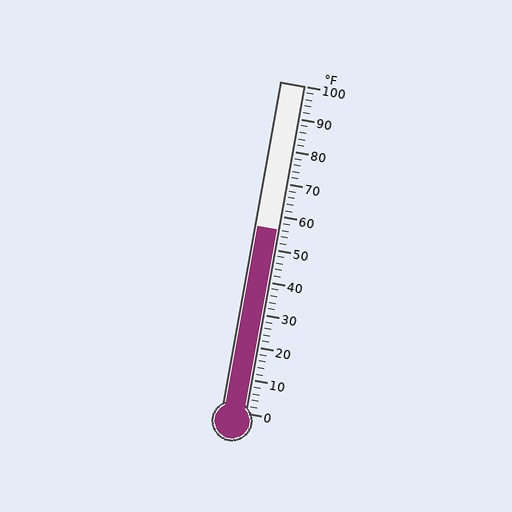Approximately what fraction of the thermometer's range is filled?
The thermometer is filled to approximately 55% of its range.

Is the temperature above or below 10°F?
The temperature is above 10°F.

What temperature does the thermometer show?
The thermometer shows approximately 56°F.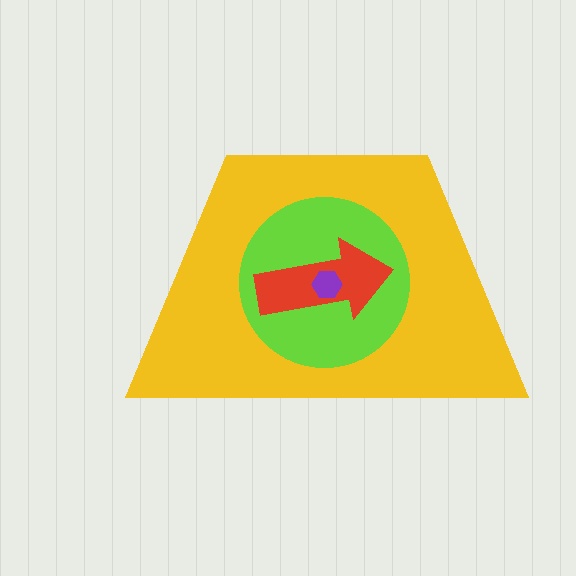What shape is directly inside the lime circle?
The red arrow.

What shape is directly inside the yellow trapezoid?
The lime circle.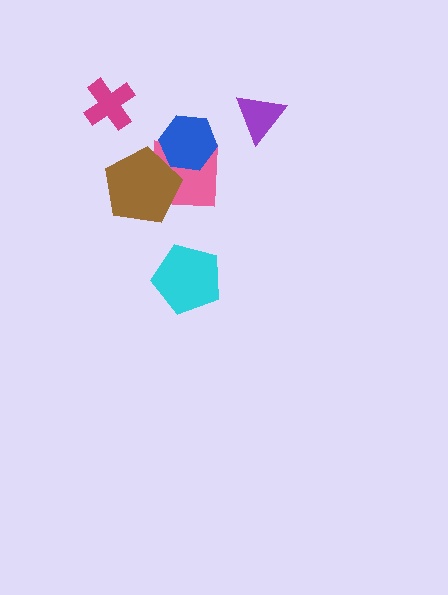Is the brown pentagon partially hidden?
No, no other shape covers it.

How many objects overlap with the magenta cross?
0 objects overlap with the magenta cross.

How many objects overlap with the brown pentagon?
2 objects overlap with the brown pentagon.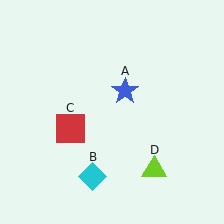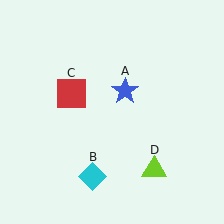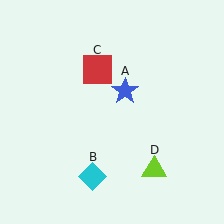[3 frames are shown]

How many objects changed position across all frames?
1 object changed position: red square (object C).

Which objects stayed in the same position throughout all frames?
Blue star (object A) and cyan diamond (object B) and lime triangle (object D) remained stationary.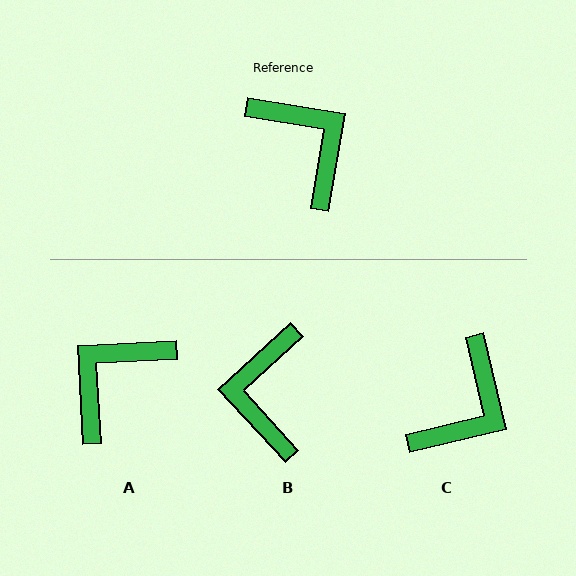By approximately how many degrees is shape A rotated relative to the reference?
Approximately 102 degrees counter-clockwise.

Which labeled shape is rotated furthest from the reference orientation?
B, about 142 degrees away.